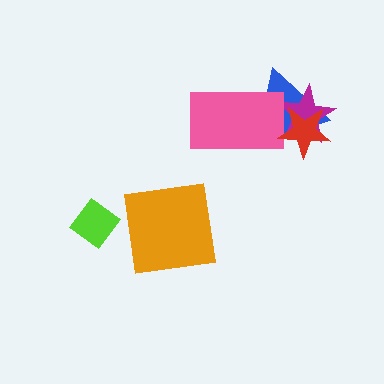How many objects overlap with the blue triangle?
3 objects overlap with the blue triangle.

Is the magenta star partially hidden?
Yes, it is partially covered by another shape.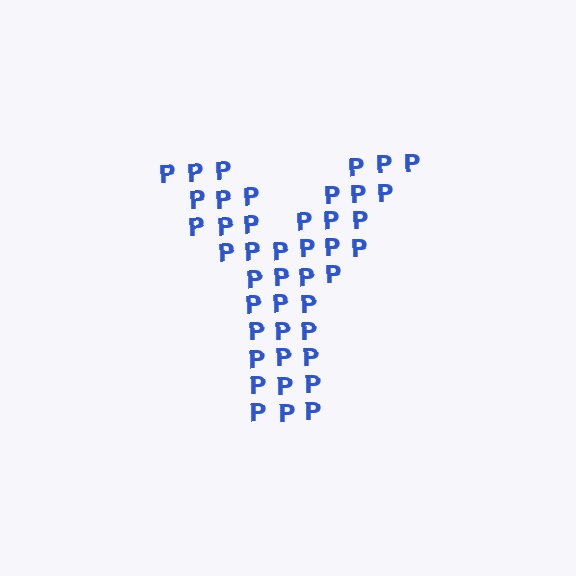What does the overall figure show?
The overall figure shows the letter Y.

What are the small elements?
The small elements are letter P's.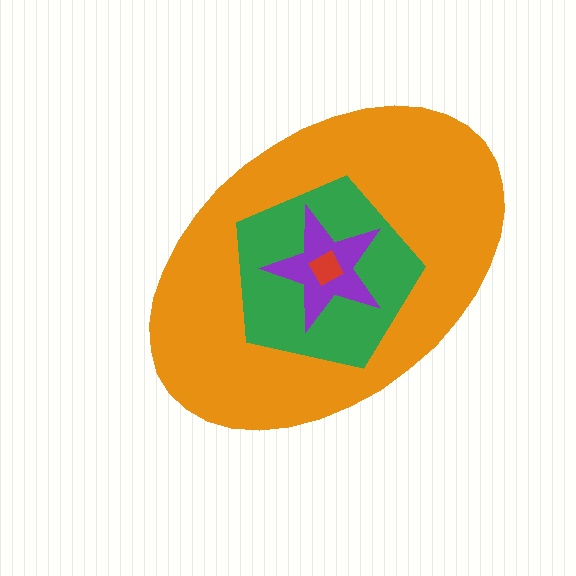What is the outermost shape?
The orange ellipse.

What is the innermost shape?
The red diamond.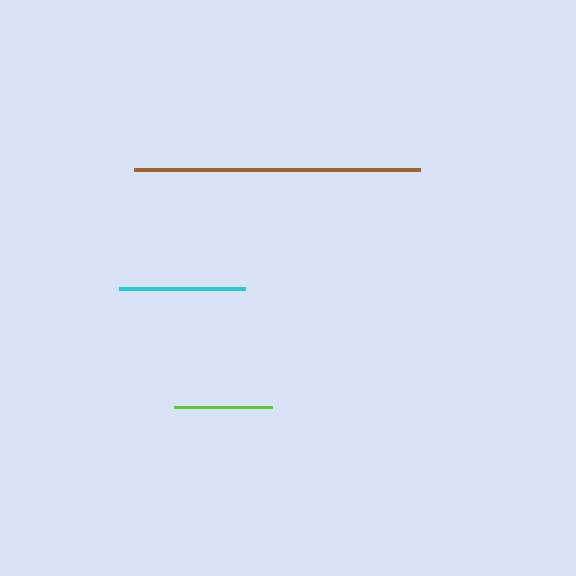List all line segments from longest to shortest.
From longest to shortest: brown, cyan, lime.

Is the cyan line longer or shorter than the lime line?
The cyan line is longer than the lime line.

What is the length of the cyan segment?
The cyan segment is approximately 125 pixels long.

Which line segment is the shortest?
The lime line is the shortest at approximately 98 pixels.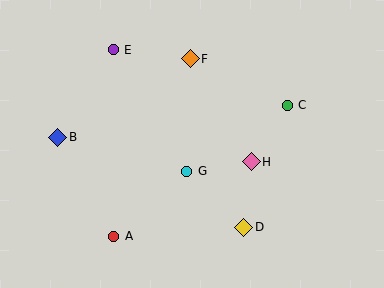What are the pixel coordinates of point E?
Point E is at (113, 50).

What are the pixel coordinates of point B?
Point B is at (58, 137).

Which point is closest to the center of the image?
Point G at (187, 171) is closest to the center.